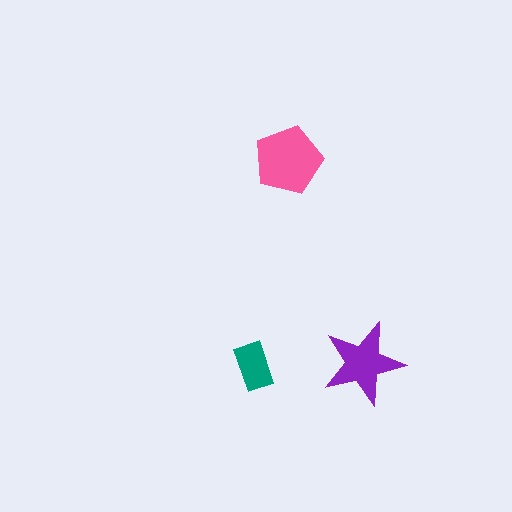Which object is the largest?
The pink pentagon.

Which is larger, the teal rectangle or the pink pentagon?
The pink pentagon.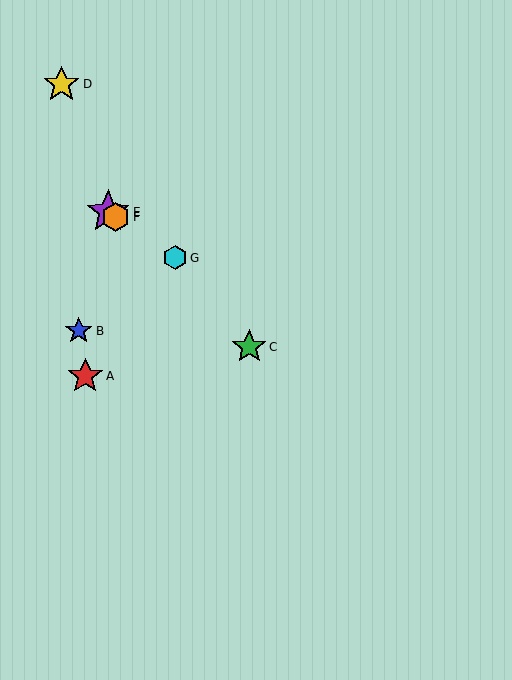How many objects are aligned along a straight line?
3 objects (E, F, G) are aligned along a straight line.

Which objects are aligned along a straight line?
Objects E, F, G are aligned along a straight line.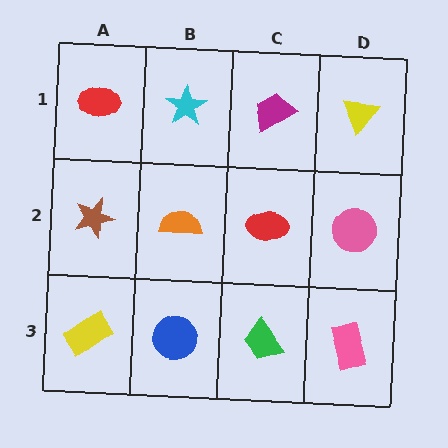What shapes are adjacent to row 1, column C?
A red ellipse (row 2, column C), a cyan star (row 1, column B), a yellow triangle (row 1, column D).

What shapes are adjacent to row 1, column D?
A pink circle (row 2, column D), a magenta trapezoid (row 1, column C).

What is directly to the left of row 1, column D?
A magenta trapezoid.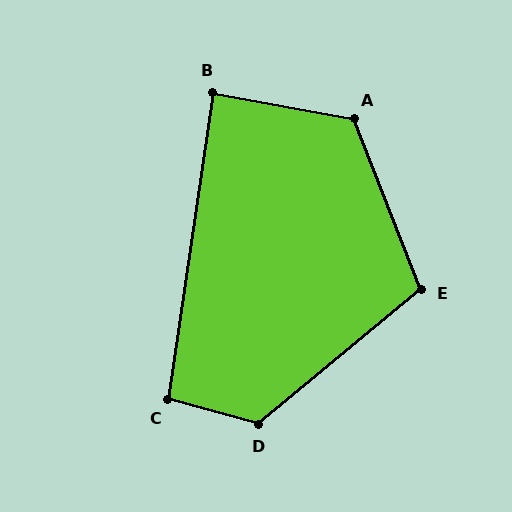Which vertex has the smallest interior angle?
B, at approximately 88 degrees.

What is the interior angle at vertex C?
Approximately 97 degrees (obtuse).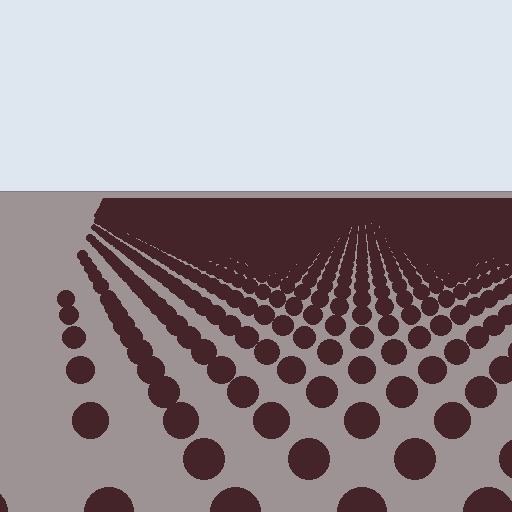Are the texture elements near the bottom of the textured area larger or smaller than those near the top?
Larger. Near the bottom, elements are closer to the viewer and appear at a bigger on-screen size.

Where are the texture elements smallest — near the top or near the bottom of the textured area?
Near the top.